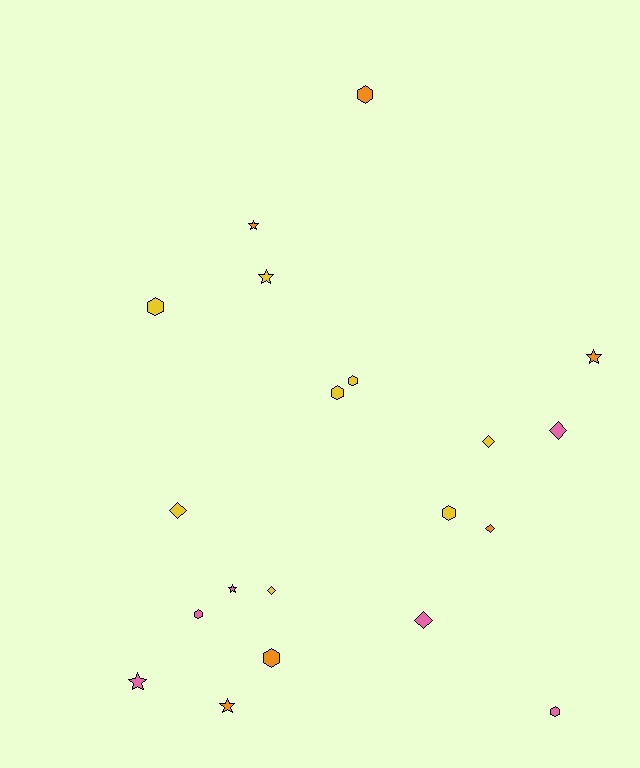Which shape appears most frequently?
Hexagon, with 8 objects.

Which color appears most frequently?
Yellow, with 8 objects.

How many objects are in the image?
There are 20 objects.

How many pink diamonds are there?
There are 2 pink diamonds.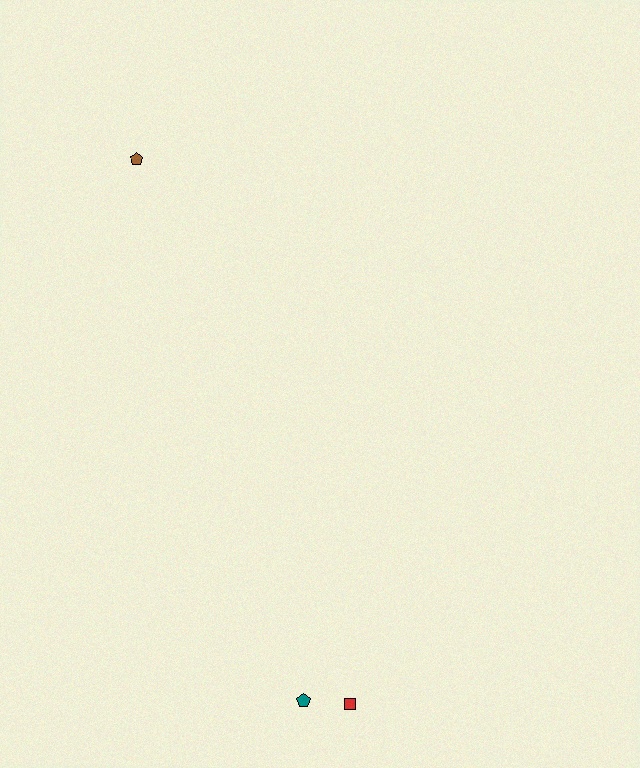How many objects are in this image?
There are 3 objects.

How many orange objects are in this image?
There are no orange objects.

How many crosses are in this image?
There are no crosses.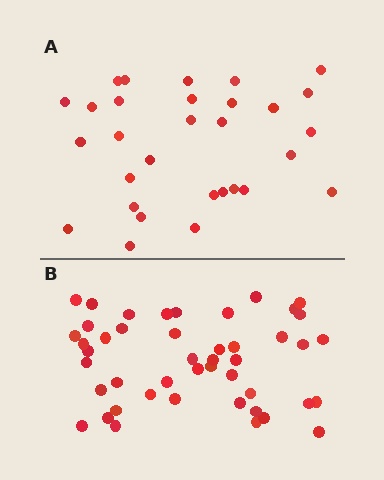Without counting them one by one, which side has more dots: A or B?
Region B (the bottom region) has more dots.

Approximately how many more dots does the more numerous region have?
Region B has approximately 15 more dots than region A.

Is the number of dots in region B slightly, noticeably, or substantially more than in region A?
Region B has substantially more. The ratio is roughly 1.5 to 1.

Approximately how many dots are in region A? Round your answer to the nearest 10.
About 30 dots.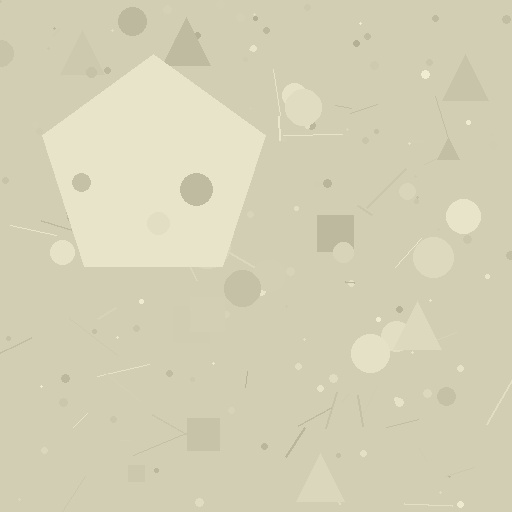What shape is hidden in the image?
A pentagon is hidden in the image.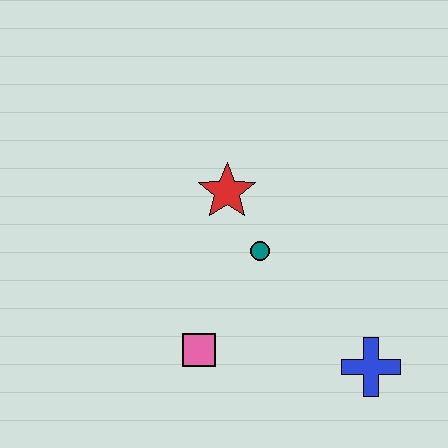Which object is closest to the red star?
The teal circle is closest to the red star.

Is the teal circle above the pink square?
Yes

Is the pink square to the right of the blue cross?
No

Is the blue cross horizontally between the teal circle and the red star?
No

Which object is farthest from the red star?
The blue cross is farthest from the red star.